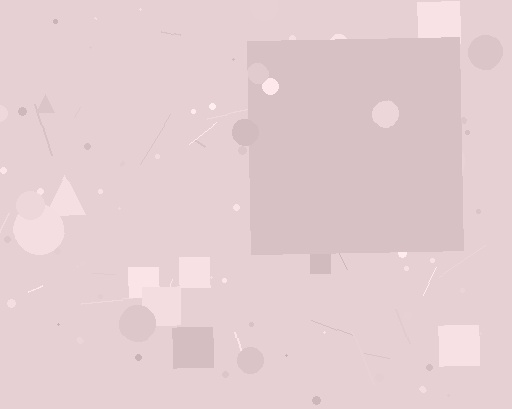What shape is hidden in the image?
A square is hidden in the image.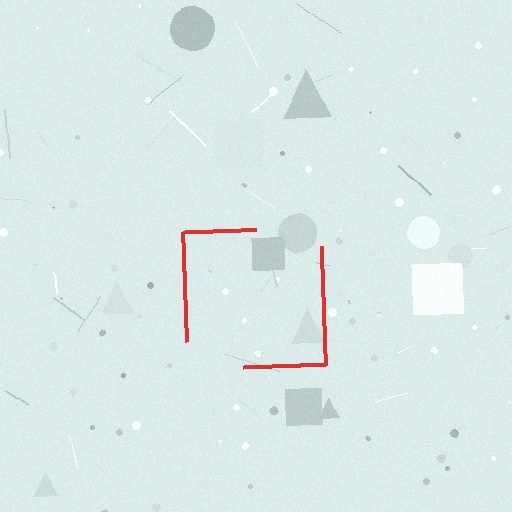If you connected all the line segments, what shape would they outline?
They would outline a square.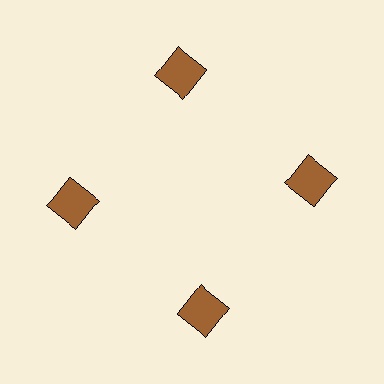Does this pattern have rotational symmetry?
Yes, this pattern has 4-fold rotational symmetry. It looks the same after rotating 90 degrees around the center.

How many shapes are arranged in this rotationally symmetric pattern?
There are 4 shapes, arranged in 4 groups of 1.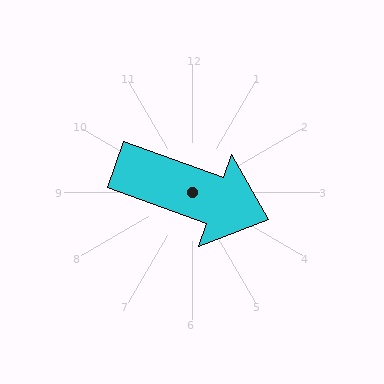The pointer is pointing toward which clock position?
Roughly 4 o'clock.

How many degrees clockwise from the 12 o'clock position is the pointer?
Approximately 110 degrees.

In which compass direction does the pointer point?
East.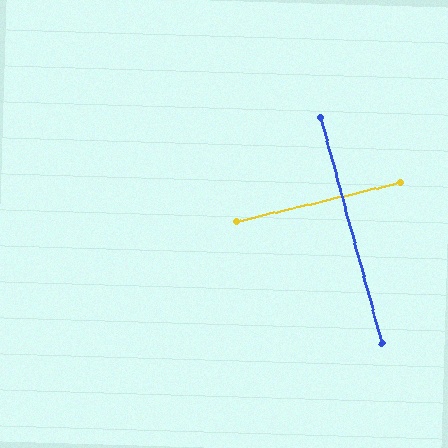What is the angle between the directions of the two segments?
Approximately 88 degrees.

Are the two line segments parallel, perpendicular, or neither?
Perpendicular — they meet at approximately 88°.